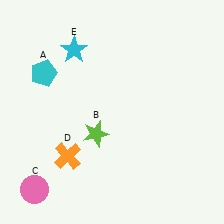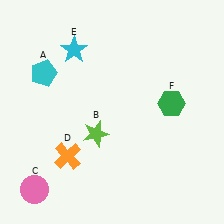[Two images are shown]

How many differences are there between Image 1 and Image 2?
There is 1 difference between the two images.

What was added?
A green hexagon (F) was added in Image 2.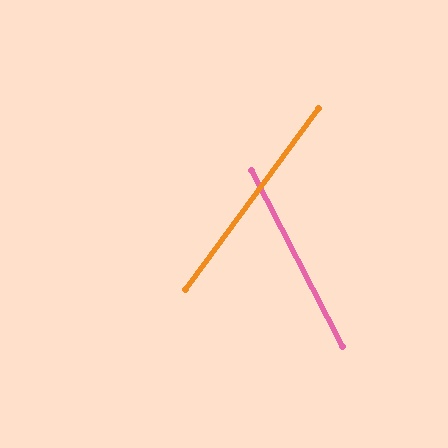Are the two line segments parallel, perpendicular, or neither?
Neither parallel nor perpendicular — they differ by about 64°.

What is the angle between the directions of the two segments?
Approximately 64 degrees.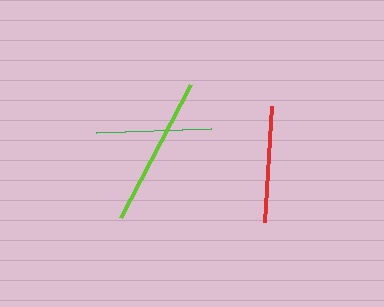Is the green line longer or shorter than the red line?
The red line is longer than the green line.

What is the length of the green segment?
The green segment is approximately 115 pixels long.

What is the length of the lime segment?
The lime segment is approximately 151 pixels long.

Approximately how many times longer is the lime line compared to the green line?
The lime line is approximately 1.3 times the length of the green line.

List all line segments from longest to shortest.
From longest to shortest: lime, red, green.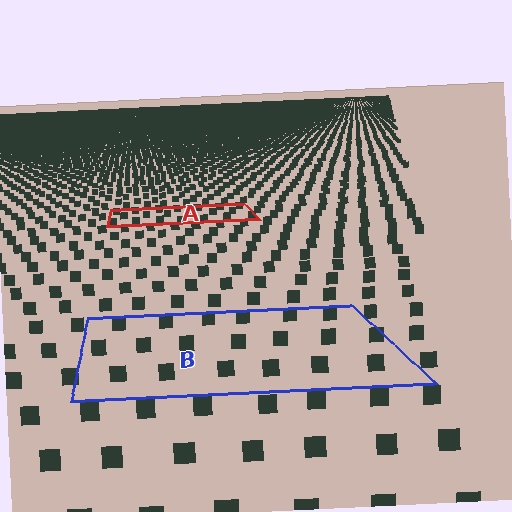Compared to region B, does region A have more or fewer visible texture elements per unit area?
Region A has more texture elements per unit area — they are packed more densely because it is farther away.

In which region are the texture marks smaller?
The texture marks are smaller in region A, because it is farther away.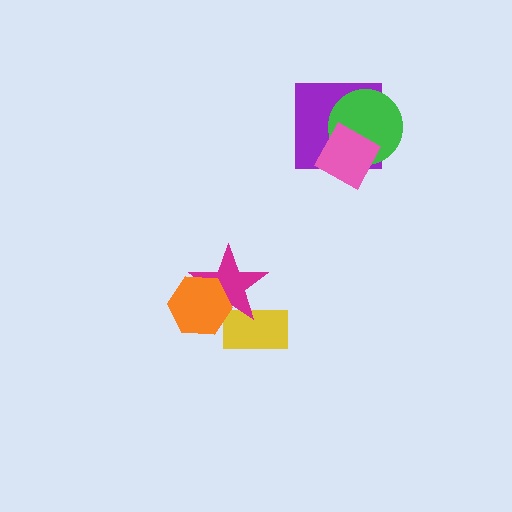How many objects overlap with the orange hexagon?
1 object overlaps with the orange hexagon.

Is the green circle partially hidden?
Yes, it is partially covered by another shape.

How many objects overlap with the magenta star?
2 objects overlap with the magenta star.